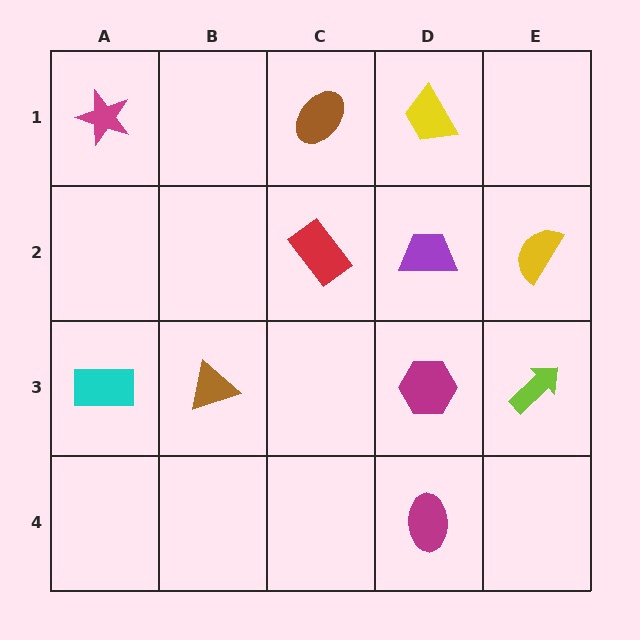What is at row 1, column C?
A brown ellipse.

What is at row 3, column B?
A brown triangle.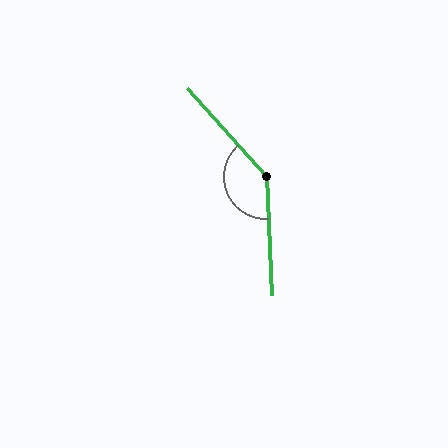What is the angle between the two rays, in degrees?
Approximately 140 degrees.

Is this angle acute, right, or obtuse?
It is obtuse.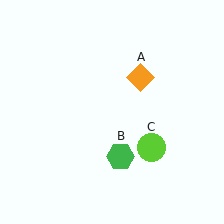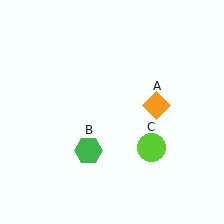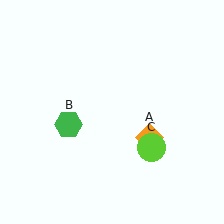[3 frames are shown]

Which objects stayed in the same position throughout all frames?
Lime circle (object C) remained stationary.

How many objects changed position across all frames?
2 objects changed position: orange diamond (object A), green hexagon (object B).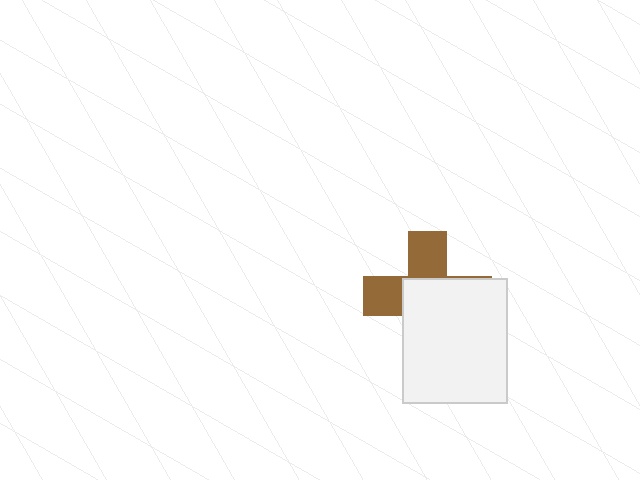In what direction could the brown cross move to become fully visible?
The brown cross could move toward the upper-left. That would shift it out from behind the white rectangle entirely.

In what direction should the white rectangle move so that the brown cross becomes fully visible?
The white rectangle should move toward the lower-right. That is the shortest direction to clear the overlap and leave the brown cross fully visible.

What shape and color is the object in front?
The object in front is a white rectangle.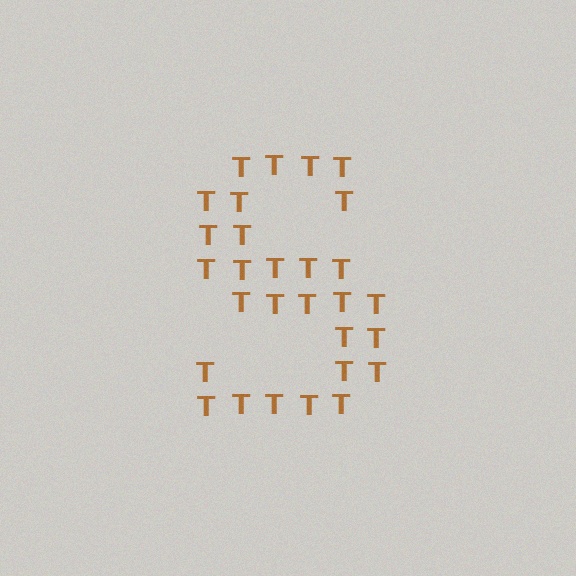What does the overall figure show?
The overall figure shows the letter S.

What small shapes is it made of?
It is made of small letter T's.